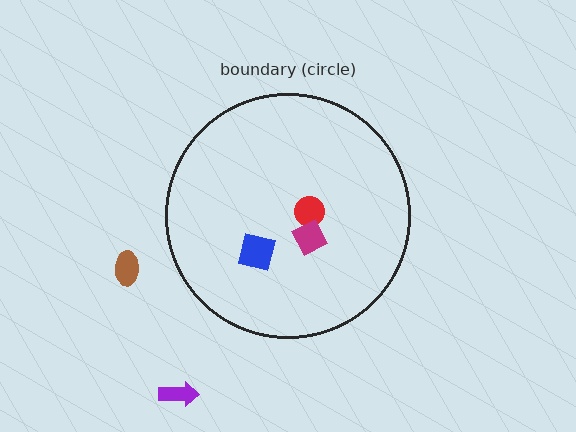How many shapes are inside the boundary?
3 inside, 2 outside.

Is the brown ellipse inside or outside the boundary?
Outside.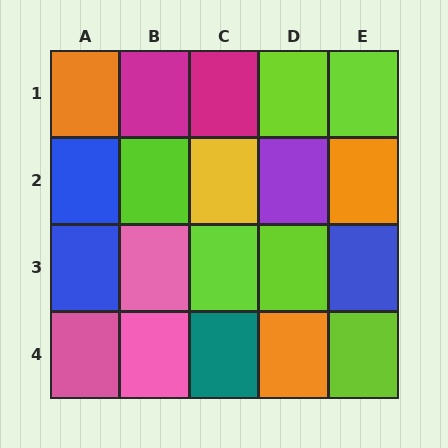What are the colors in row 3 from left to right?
Blue, pink, lime, lime, blue.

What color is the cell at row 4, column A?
Pink.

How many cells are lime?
6 cells are lime.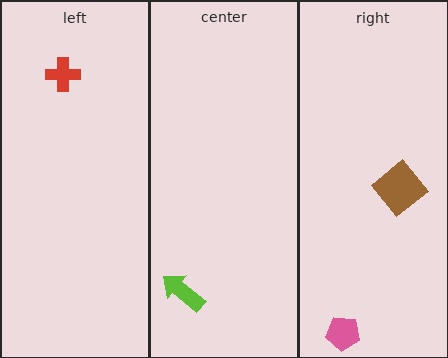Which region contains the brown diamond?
The right region.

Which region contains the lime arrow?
The center region.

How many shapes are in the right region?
2.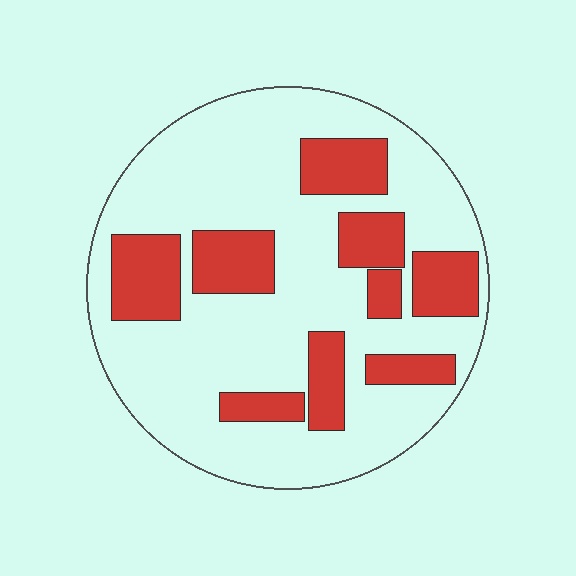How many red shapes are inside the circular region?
9.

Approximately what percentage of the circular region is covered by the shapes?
Approximately 30%.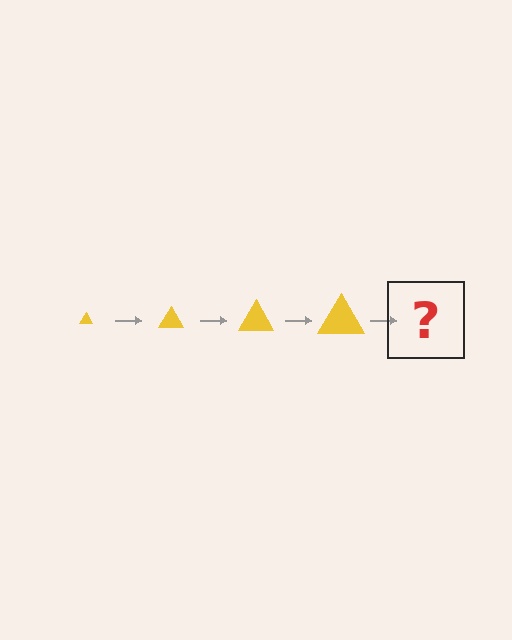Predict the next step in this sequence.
The next step is a yellow triangle, larger than the previous one.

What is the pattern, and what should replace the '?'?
The pattern is that the triangle gets progressively larger each step. The '?' should be a yellow triangle, larger than the previous one.